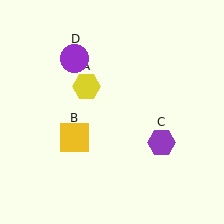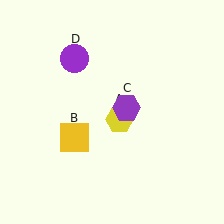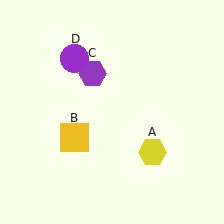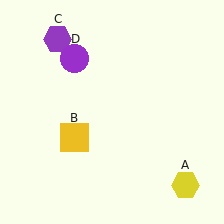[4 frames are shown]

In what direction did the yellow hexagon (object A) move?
The yellow hexagon (object A) moved down and to the right.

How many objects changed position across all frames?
2 objects changed position: yellow hexagon (object A), purple hexagon (object C).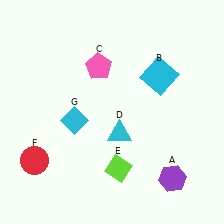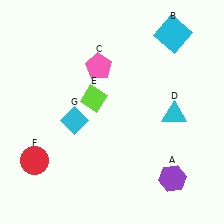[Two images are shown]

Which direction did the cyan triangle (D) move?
The cyan triangle (D) moved right.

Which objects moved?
The objects that moved are: the cyan square (B), the cyan triangle (D), the lime diamond (E).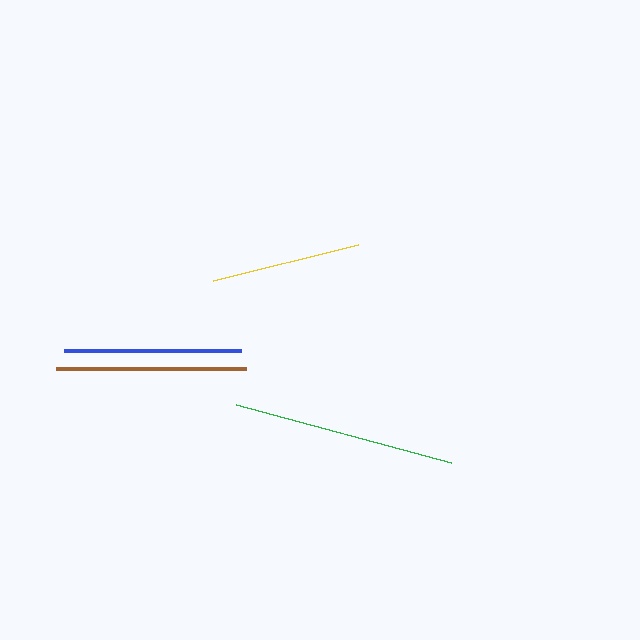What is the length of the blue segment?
The blue segment is approximately 177 pixels long.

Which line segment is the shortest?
The yellow line is the shortest at approximately 149 pixels.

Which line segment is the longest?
The green line is the longest at approximately 223 pixels.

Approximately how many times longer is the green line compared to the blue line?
The green line is approximately 1.3 times the length of the blue line.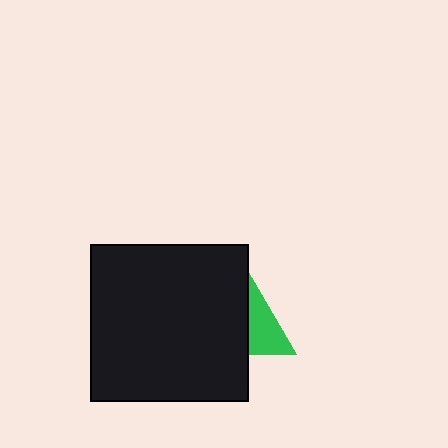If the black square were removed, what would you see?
You would see the complete green triangle.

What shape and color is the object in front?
The object in front is a black square.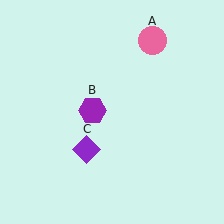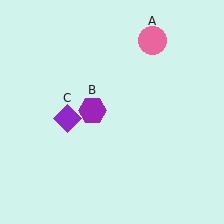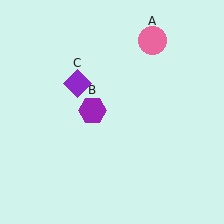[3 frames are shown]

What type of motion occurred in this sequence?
The purple diamond (object C) rotated clockwise around the center of the scene.